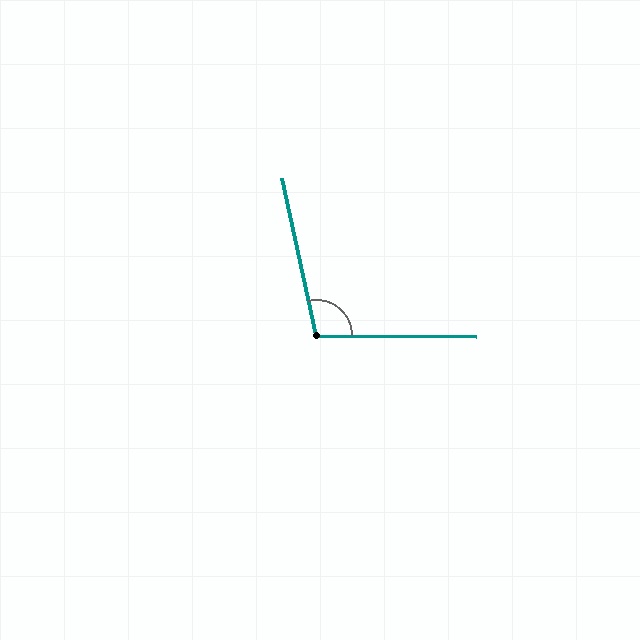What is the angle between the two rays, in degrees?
Approximately 102 degrees.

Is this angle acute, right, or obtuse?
It is obtuse.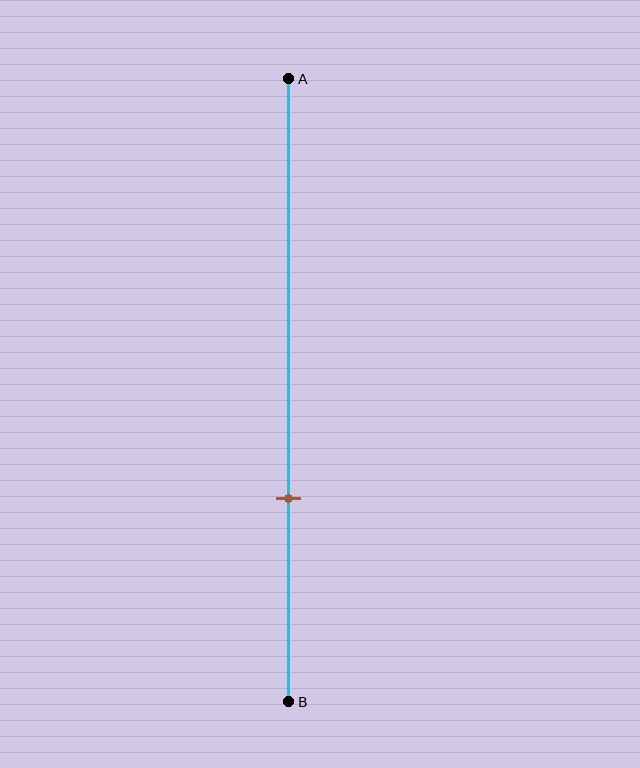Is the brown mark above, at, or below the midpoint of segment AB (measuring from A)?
The brown mark is below the midpoint of segment AB.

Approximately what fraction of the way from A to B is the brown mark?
The brown mark is approximately 65% of the way from A to B.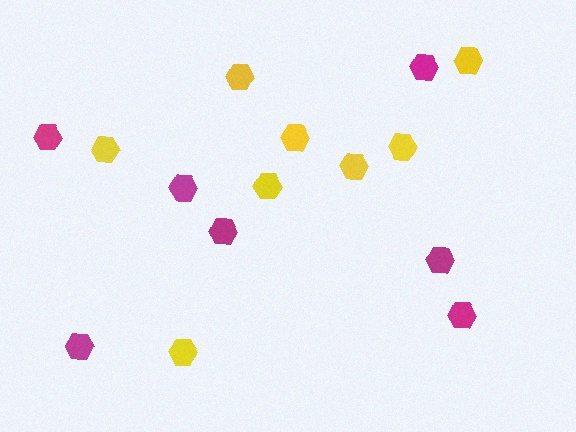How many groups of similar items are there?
There are 2 groups: one group of yellow hexagons (8) and one group of magenta hexagons (7).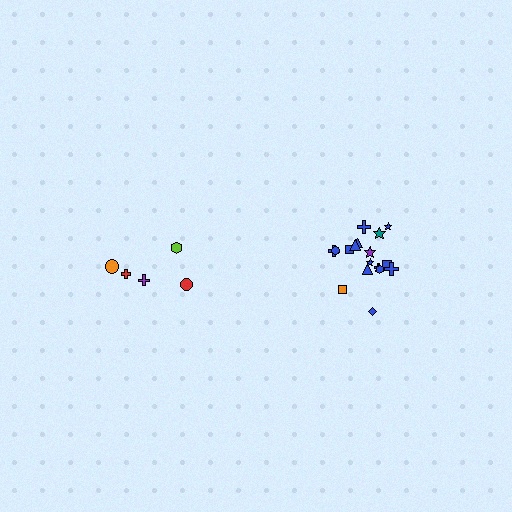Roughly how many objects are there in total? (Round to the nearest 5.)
Roughly 25 objects in total.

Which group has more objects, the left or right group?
The right group.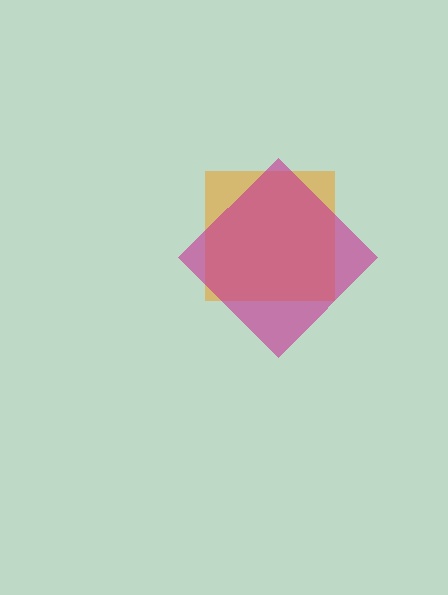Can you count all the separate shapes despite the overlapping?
Yes, there are 2 separate shapes.